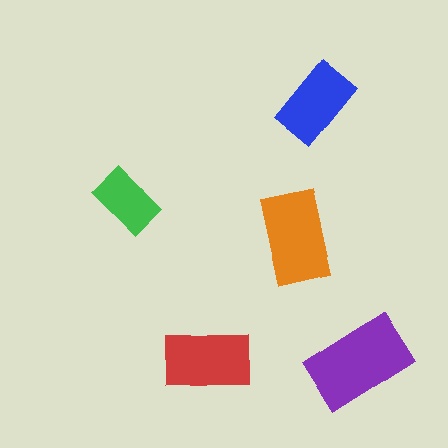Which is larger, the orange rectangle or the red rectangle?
The orange one.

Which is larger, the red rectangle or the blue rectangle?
The red one.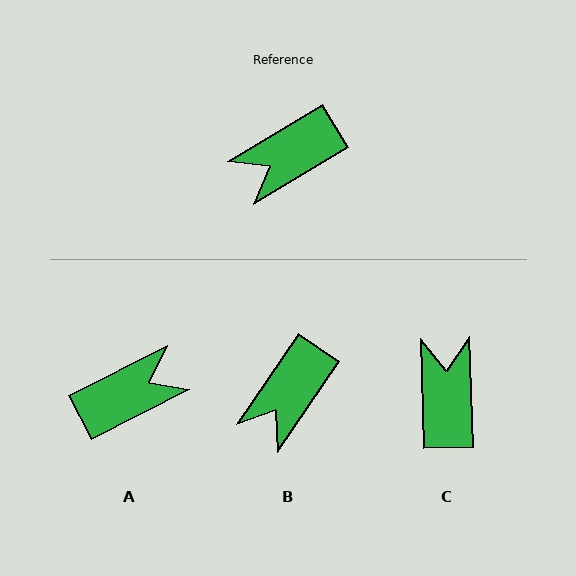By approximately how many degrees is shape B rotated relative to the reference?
Approximately 24 degrees counter-clockwise.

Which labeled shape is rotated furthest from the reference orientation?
A, about 176 degrees away.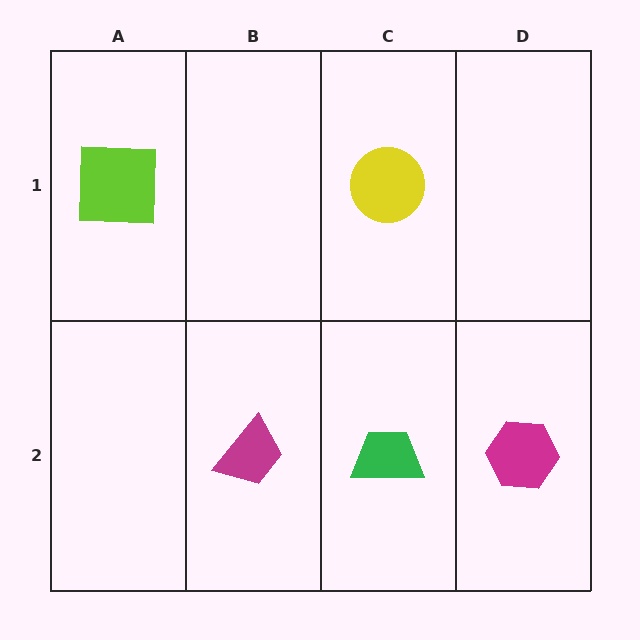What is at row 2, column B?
A magenta trapezoid.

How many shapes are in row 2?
3 shapes.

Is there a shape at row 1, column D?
No, that cell is empty.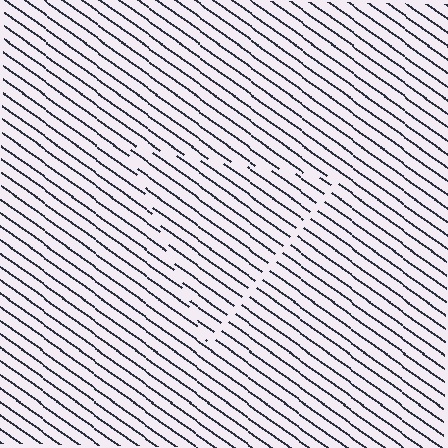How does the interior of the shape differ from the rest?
The interior of the shape contains the same grating, shifted by half a period — the contour is defined by the phase discontinuity where line-ends from the inner and outer gratings abut.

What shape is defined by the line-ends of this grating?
An illusory triangle. The interior of the shape contains the same grating, shifted by half a period — the contour is defined by the phase discontinuity where line-ends from the inner and outer gratings abut.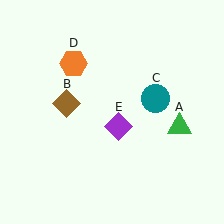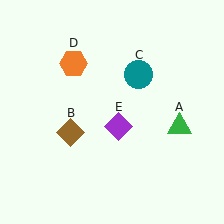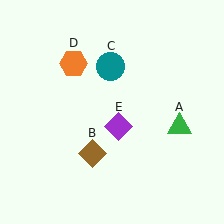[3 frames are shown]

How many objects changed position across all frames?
2 objects changed position: brown diamond (object B), teal circle (object C).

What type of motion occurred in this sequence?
The brown diamond (object B), teal circle (object C) rotated counterclockwise around the center of the scene.